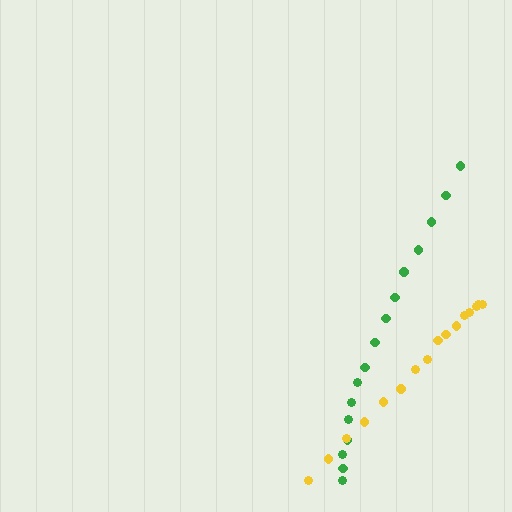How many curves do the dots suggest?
There are 2 distinct paths.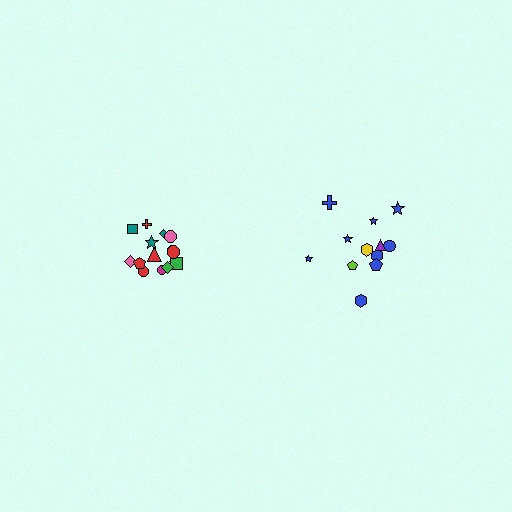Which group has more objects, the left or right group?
The left group.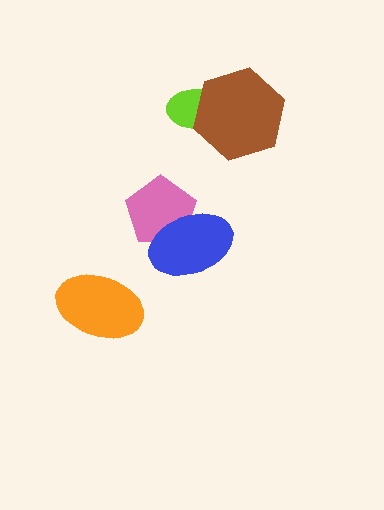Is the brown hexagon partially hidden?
No, no other shape covers it.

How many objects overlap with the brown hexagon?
1 object overlaps with the brown hexagon.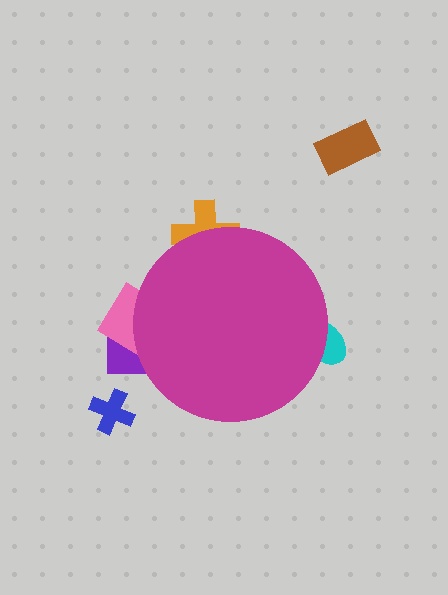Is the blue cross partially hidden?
No, the blue cross is fully visible.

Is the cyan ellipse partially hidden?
Yes, the cyan ellipse is partially hidden behind the magenta circle.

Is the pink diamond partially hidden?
Yes, the pink diamond is partially hidden behind the magenta circle.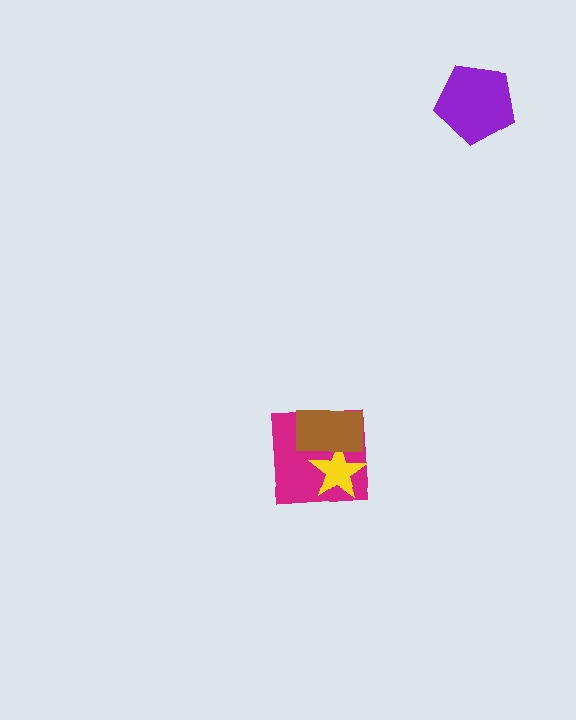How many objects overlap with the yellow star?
2 objects overlap with the yellow star.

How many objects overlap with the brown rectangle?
2 objects overlap with the brown rectangle.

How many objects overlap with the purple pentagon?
0 objects overlap with the purple pentagon.